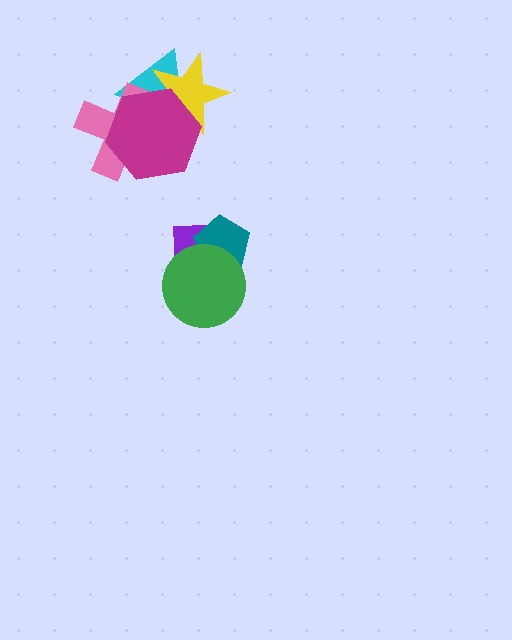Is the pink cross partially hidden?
Yes, it is partially covered by another shape.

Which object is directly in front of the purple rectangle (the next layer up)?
The teal pentagon is directly in front of the purple rectangle.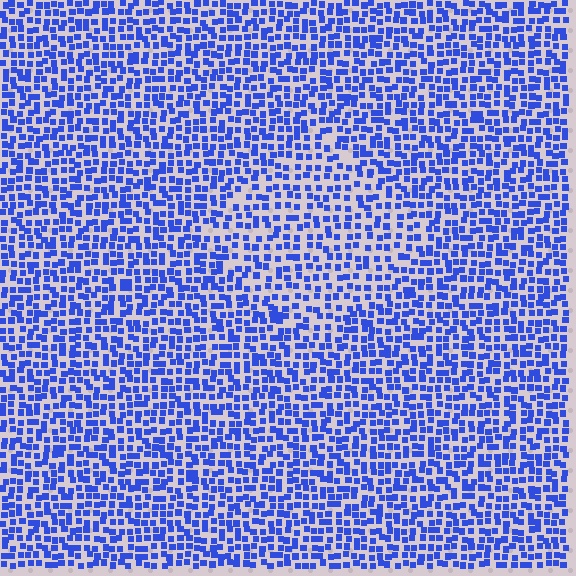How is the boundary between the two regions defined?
The boundary is defined by a change in element density (approximately 1.5x ratio). All elements are the same color, size, and shape.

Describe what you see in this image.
The image contains small blue elements arranged at two different densities. A diamond-shaped region is visible where the elements are less densely packed than the surrounding area.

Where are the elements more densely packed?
The elements are more densely packed outside the diamond boundary.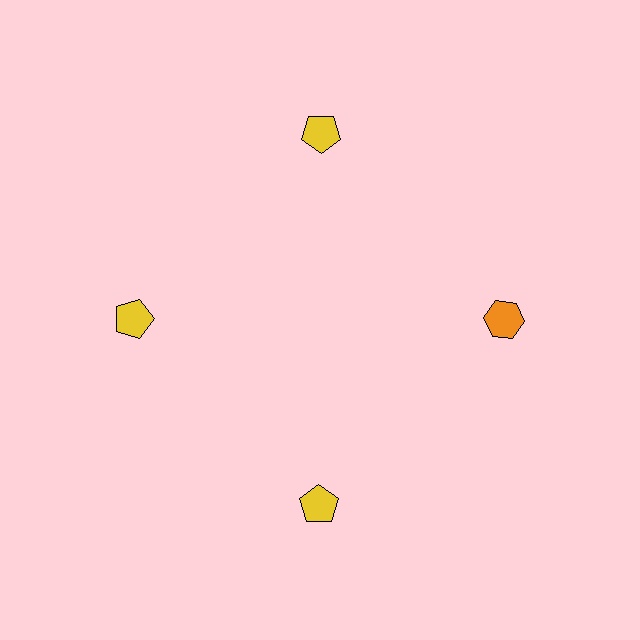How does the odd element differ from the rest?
It differs in both color (orange instead of yellow) and shape (hexagon instead of pentagon).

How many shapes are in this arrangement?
There are 4 shapes arranged in a ring pattern.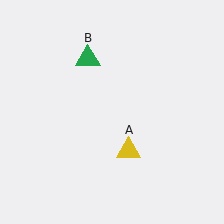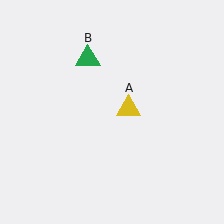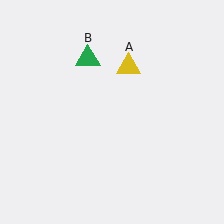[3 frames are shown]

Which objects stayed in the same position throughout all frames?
Green triangle (object B) remained stationary.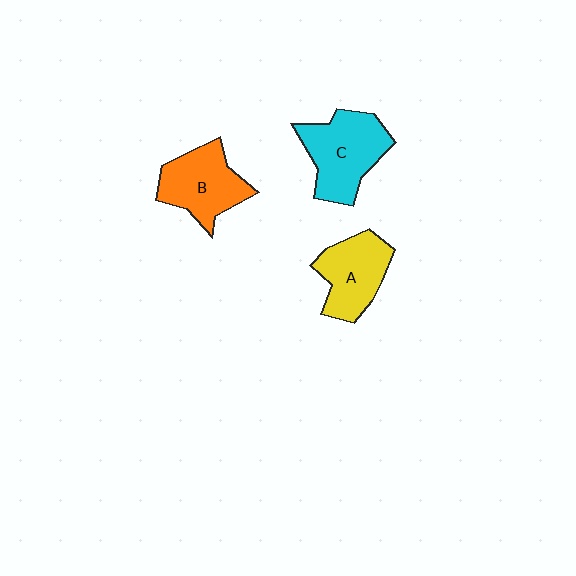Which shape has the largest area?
Shape C (cyan).